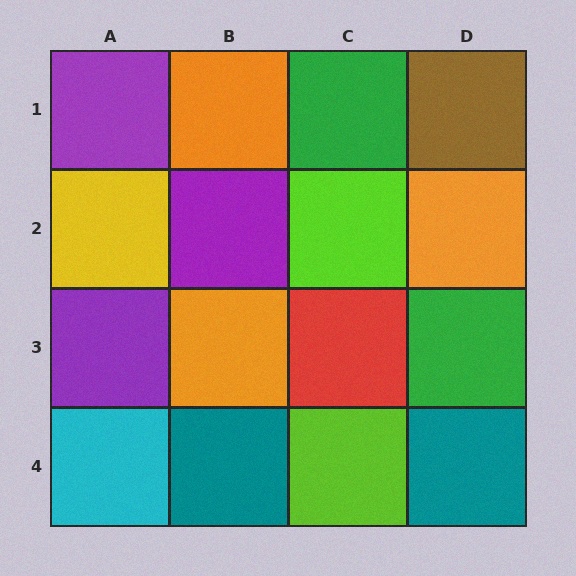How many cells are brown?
1 cell is brown.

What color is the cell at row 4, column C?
Lime.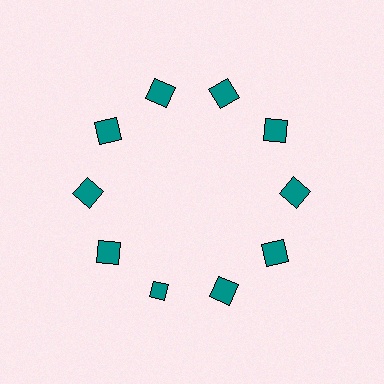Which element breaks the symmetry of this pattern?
The teal diamond at roughly the 7 o'clock position breaks the symmetry. All other shapes are teal squares.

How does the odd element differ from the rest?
It has a different shape: diamond instead of square.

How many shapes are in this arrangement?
There are 10 shapes arranged in a ring pattern.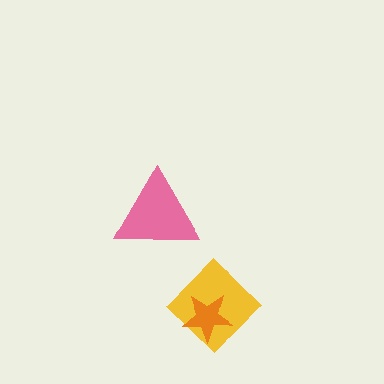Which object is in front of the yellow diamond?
The orange star is in front of the yellow diamond.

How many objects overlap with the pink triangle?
0 objects overlap with the pink triangle.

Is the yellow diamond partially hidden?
Yes, it is partially covered by another shape.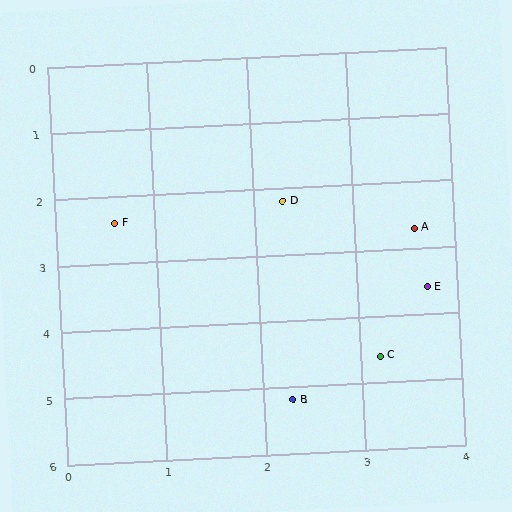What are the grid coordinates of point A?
Point A is at approximately (3.6, 2.7).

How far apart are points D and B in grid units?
Points D and B are about 3.0 grid units apart.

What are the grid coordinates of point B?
Point B is at approximately (2.3, 5.2).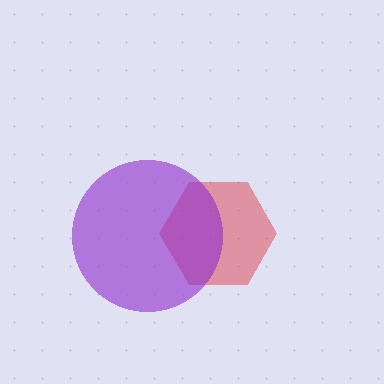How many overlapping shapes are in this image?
There are 2 overlapping shapes in the image.